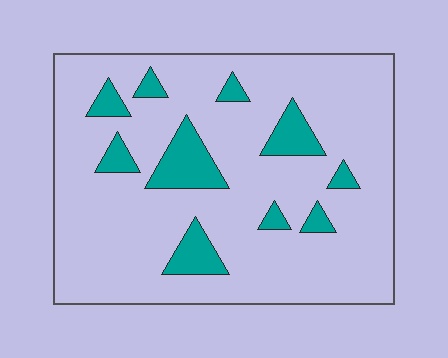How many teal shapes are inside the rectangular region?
10.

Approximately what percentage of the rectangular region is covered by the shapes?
Approximately 15%.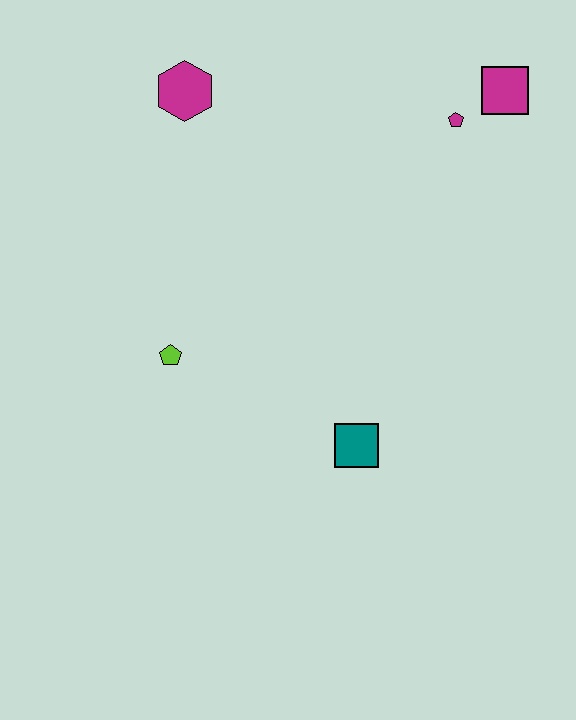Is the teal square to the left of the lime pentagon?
No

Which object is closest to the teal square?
The lime pentagon is closest to the teal square.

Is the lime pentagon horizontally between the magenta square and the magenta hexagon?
No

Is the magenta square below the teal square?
No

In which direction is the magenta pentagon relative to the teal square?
The magenta pentagon is above the teal square.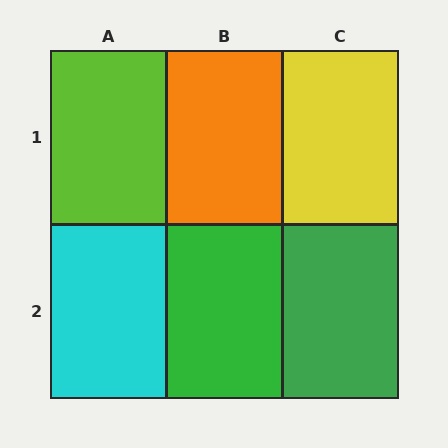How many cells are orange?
1 cell is orange.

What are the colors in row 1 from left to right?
Lime, orange, yellow.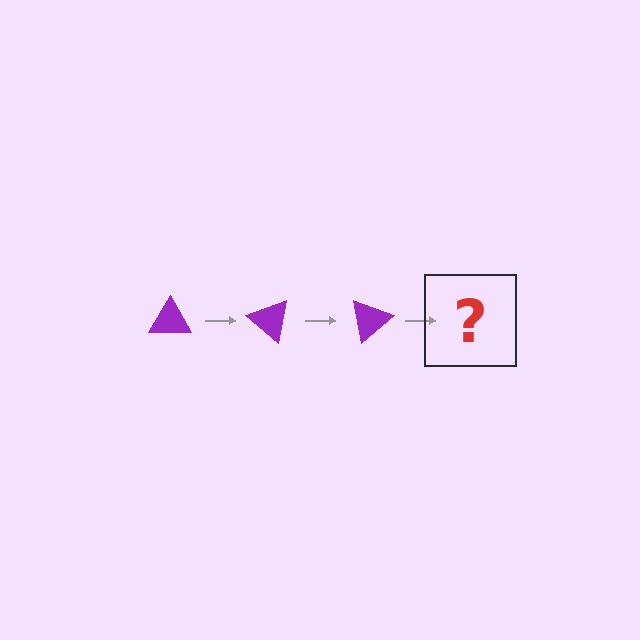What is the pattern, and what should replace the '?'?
The pattern is that the triangle rotates 40 degrees each step. The '?' should be a purple triangle rotated 120 degrees.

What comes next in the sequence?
The next element should be a purple triangle rotated 120 degrees.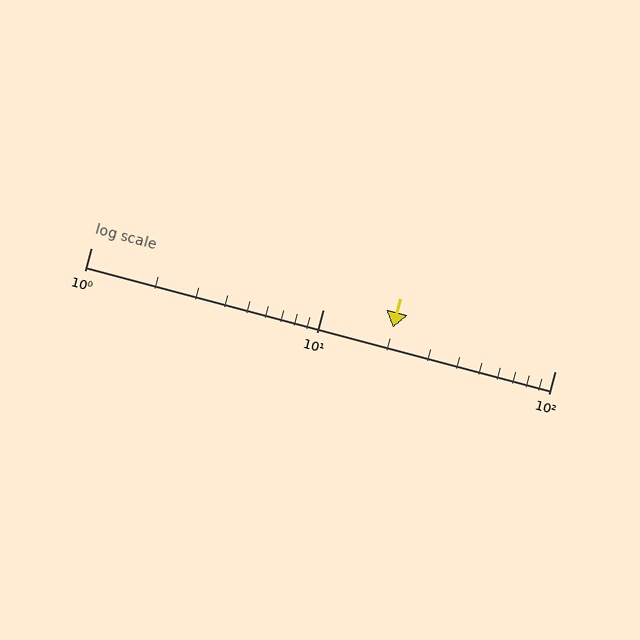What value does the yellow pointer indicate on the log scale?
The pointer indicates approximately 20.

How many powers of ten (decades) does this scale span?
The scale spans 2 decades, from 1 to 100.